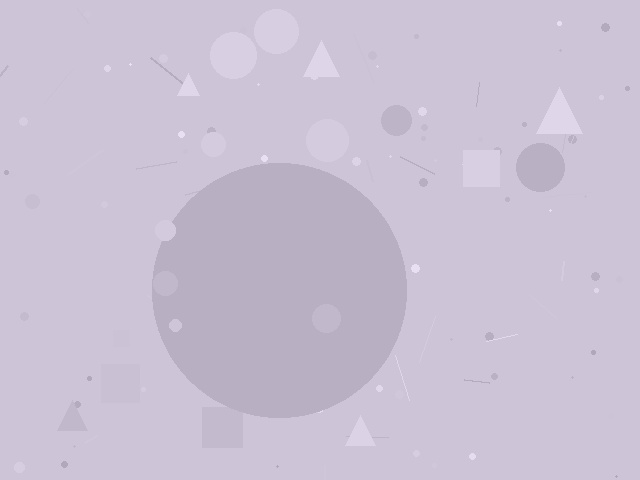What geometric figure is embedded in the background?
A circle is embedded in the background.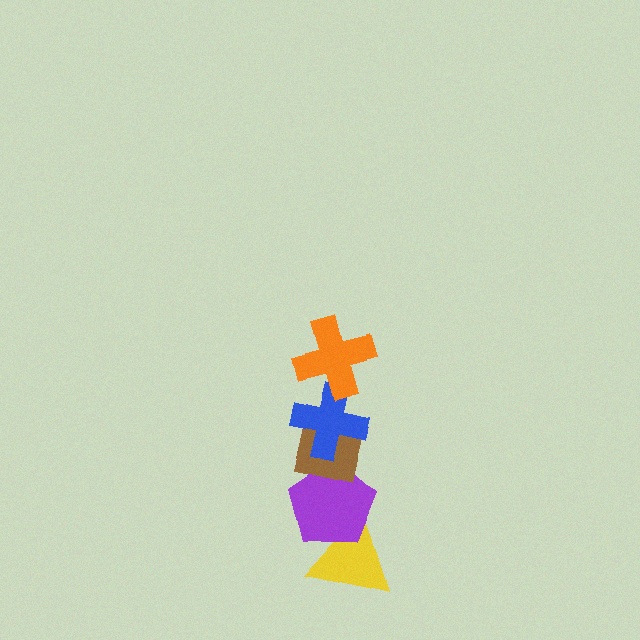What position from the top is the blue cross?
The blue cross is 2nd from the top.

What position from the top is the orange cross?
The orange cross is 1st from the top.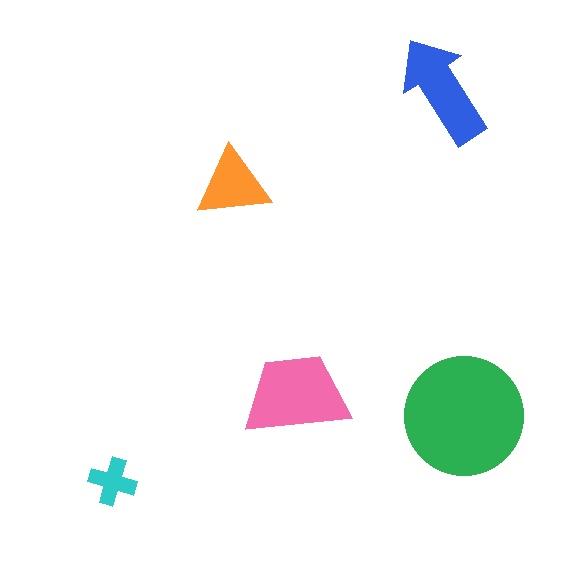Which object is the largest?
The green circle.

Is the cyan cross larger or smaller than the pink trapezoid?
Smaller.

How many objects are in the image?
There are 5 objects in the image.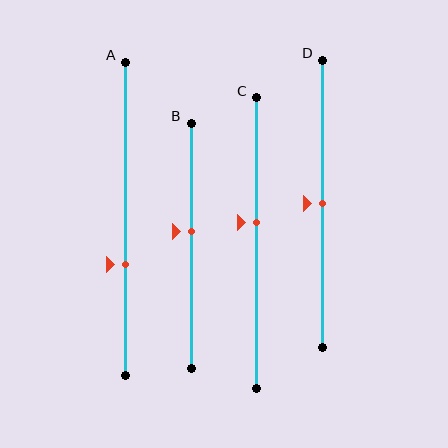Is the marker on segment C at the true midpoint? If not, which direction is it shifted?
No, the marker on segment C is shifted upward by about 7% of the segment length.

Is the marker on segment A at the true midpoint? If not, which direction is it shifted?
No, the marker on segment A is shifted downward by about 14% of the segment length.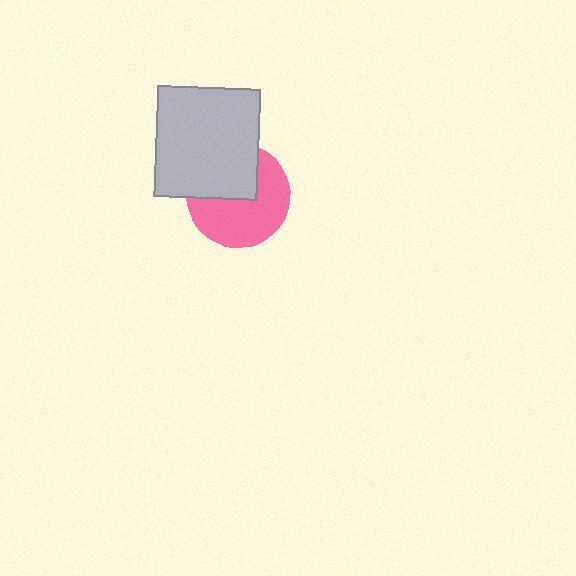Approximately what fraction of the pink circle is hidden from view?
Roughly 39% of the pink circle is hidden behind the light gray rectangle.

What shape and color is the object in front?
The object in front is a light gray rectangle.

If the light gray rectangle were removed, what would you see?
You would see the complete pink circle.